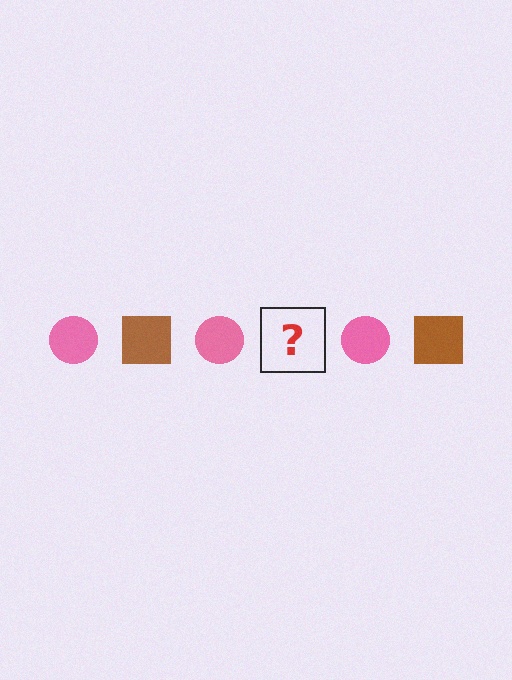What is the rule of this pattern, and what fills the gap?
The rule is that the pattern alternates between pink circle and brown square. The gap should be filled with a brown square.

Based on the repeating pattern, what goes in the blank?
The blank should be a brown square.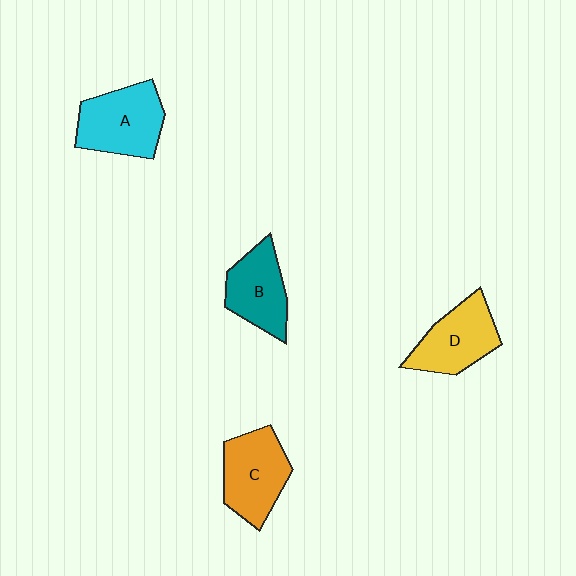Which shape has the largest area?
Shape A (cyan).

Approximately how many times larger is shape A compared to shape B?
Approximately 1.2 times.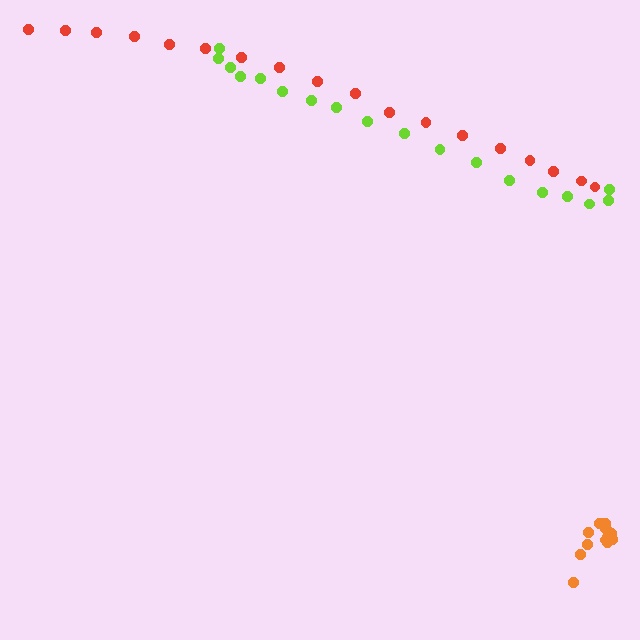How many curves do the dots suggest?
There are 3 distinct paths.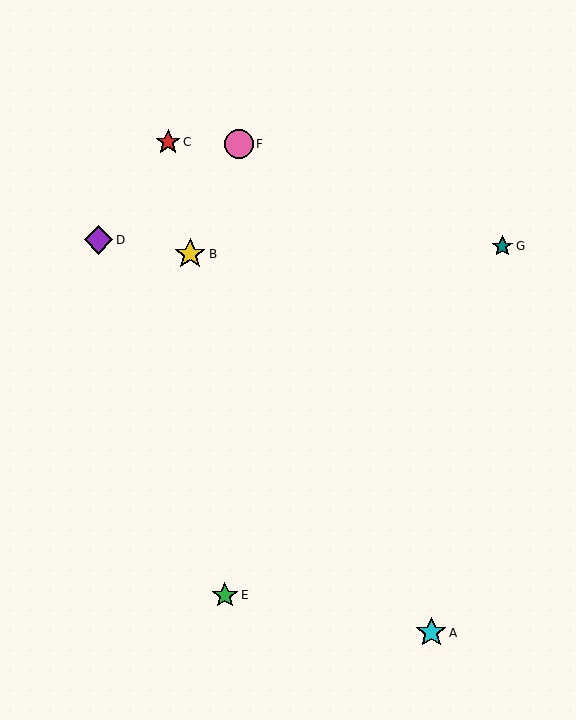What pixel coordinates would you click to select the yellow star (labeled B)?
Click at (190, 254) to select the yellow star B.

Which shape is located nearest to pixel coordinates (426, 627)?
The cyan star (labeled A) at (431, 633) is nearest to that location.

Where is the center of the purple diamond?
The center of the purple diamond is at (98, 240).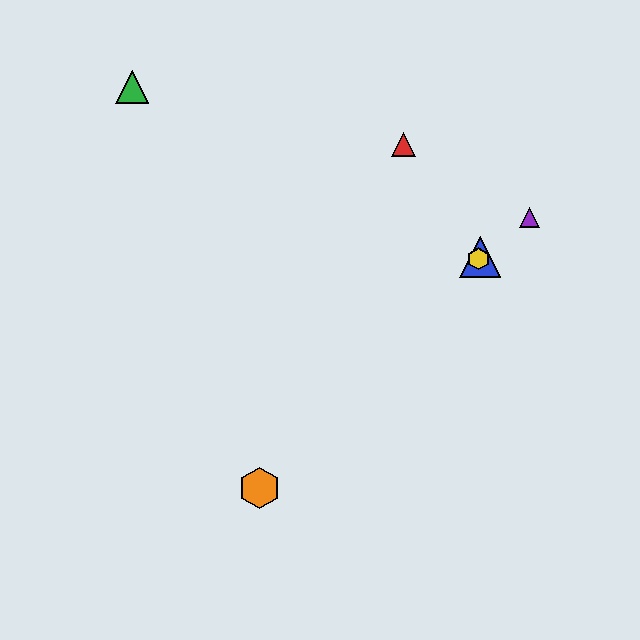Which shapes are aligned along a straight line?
The blue triangle, the yellow hexagon, the purple triangle are aligned along a straight line.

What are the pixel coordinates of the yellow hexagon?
The yellow hexagon is at (479, 259).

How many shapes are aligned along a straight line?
3 shapes (the blue triangle, the yellow hexagon, the purple triangle) are aligned along a straight line.